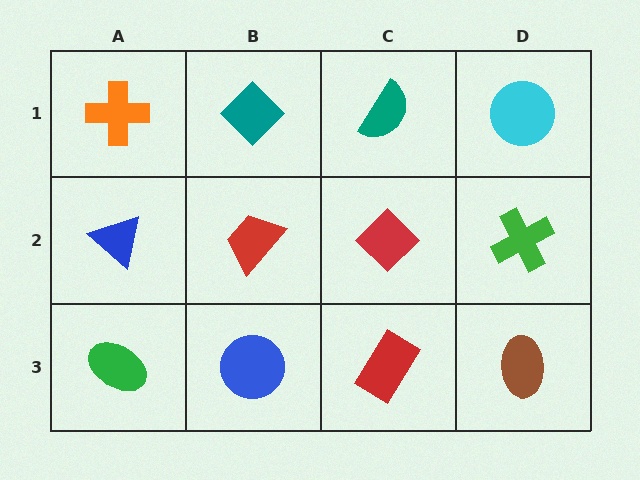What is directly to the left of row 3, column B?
A green ellipse.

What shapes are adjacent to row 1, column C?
A red diamond (row 2, column C), a teal diamond (row 1, column B), a cyan circle (row 1, column D).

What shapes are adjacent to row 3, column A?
A blue triangle (row 2, column A), a blue circle (row 3, column B).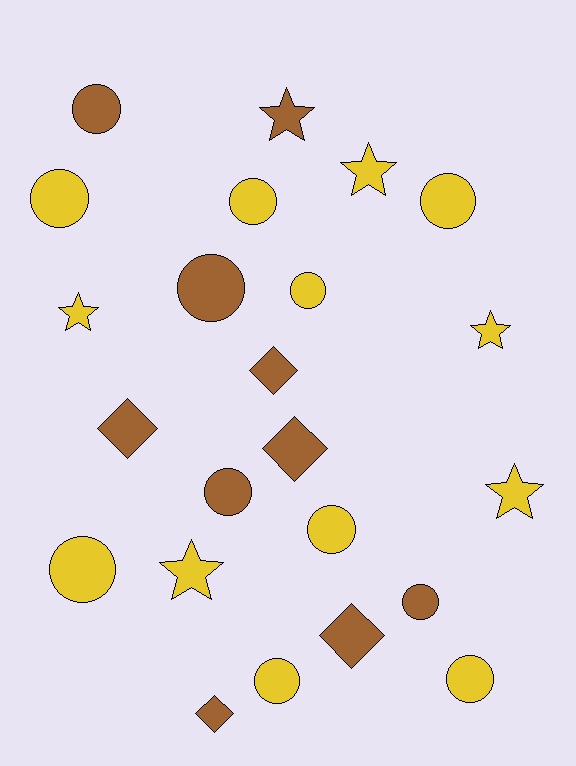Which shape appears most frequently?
Circle, with 12 objects.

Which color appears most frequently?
Yellow, with 13 objects.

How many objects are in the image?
There are 23 objects.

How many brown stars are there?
There is 1 brown star.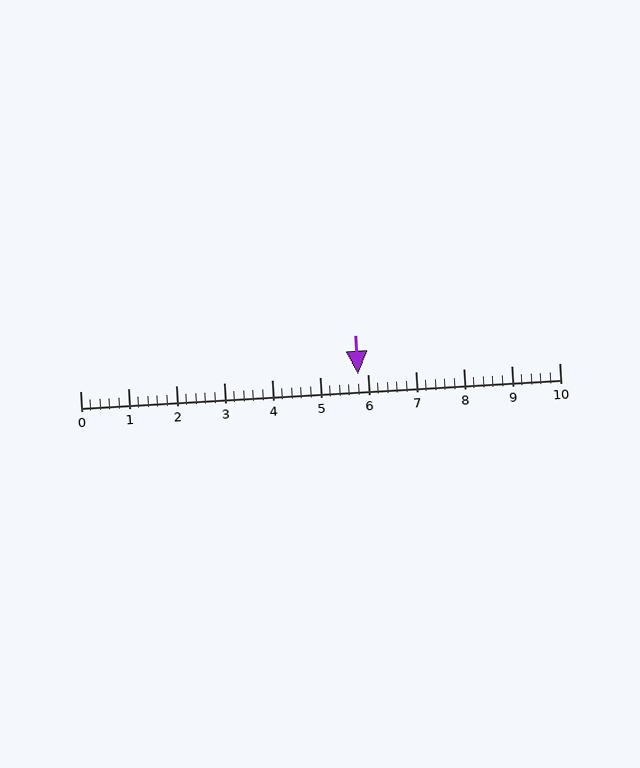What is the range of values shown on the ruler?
The ruler shows values from 0 to 10.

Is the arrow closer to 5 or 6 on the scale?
The arrow is closer to 6.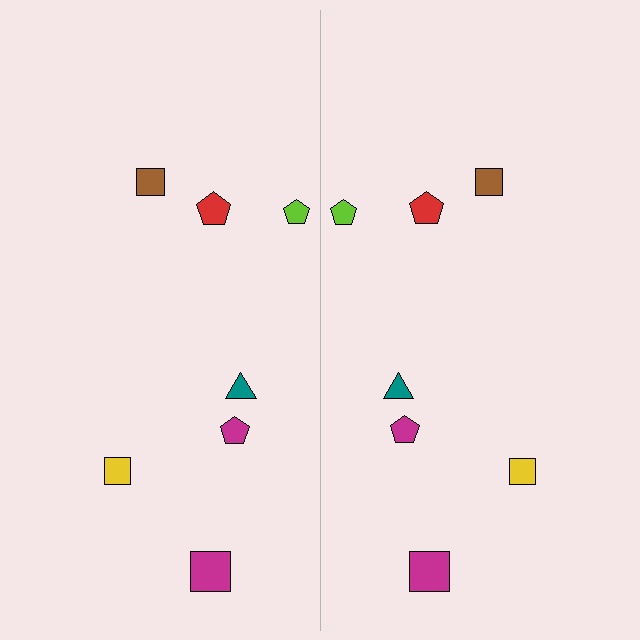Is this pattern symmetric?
Yes, this pattern has bilateral (reflection) symmetry.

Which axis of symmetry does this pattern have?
The pattern has a vertical axis of symmetry running through the center of the image.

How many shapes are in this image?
There are 14 shapes in this image.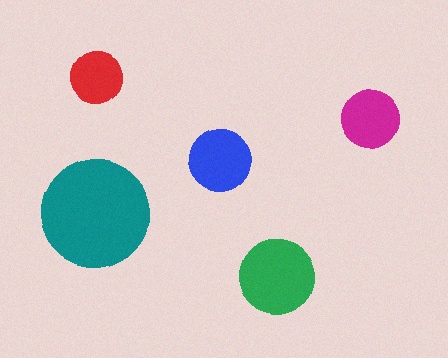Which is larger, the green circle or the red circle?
The green one.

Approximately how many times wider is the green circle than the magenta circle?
About 1.5 times wider.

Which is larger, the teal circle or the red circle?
The teal one.